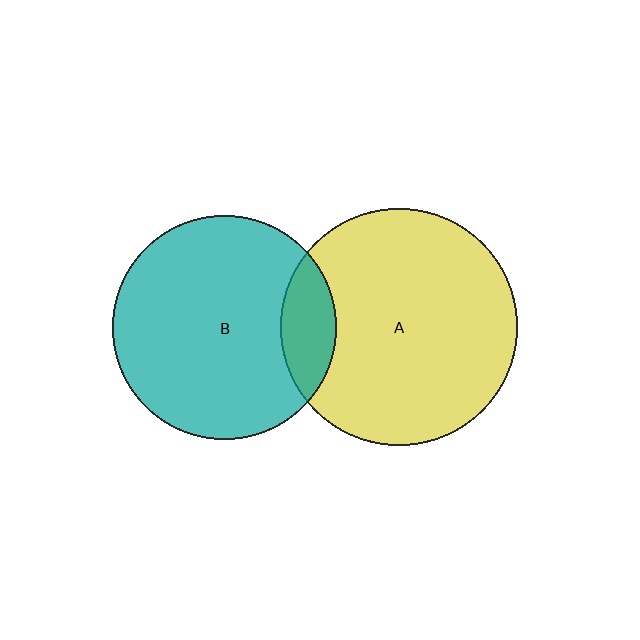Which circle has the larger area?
Circle A (yellow).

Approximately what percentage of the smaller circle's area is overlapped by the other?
Approximately 15%.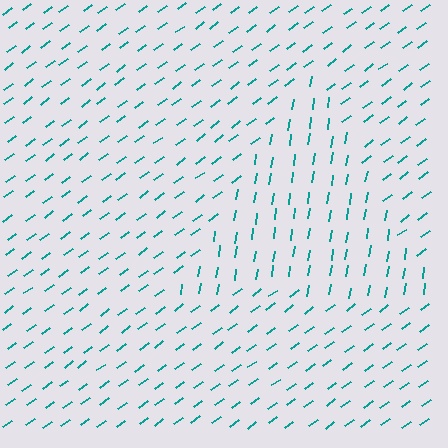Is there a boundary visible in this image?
Yes, there is a texture boundary formed by a change in line orientation.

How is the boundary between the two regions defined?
The boundary is defined purely by a change in line orientation (approximately 45 degrees difference). All lines are the same color and thickness.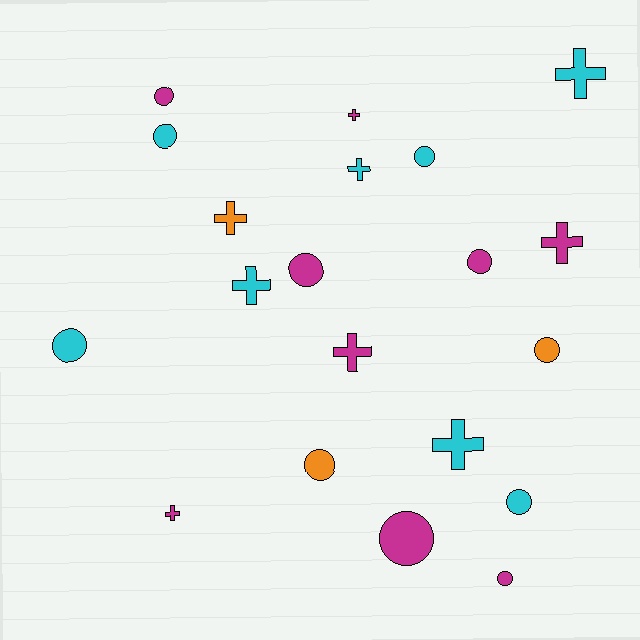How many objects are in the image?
There are 20 objects.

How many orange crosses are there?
There is 1 orange cross.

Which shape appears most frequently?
Circle, with 11 objects.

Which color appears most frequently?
Magenta, with 9 objects.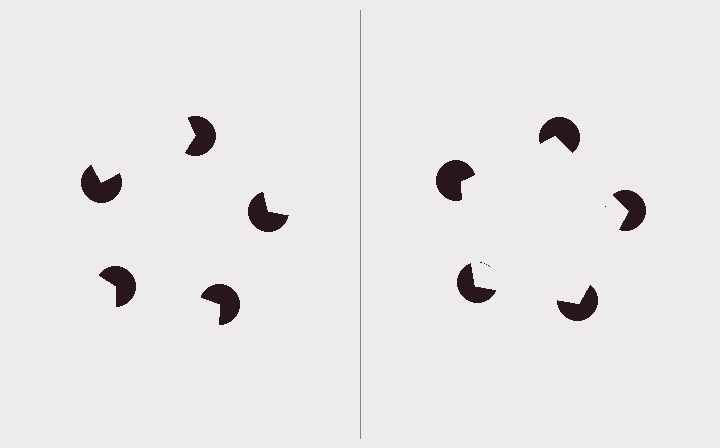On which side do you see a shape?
An illusory pentagon appears on the right side. On the left side the wedge cuts are rotated, so no coherent shape forms.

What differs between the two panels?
The pac-man discs are positioned identically on both sides; only the wedge orientations differ. On the right they align to a pentagon; on the left they are misaligned.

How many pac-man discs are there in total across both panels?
10 — 5 on each side.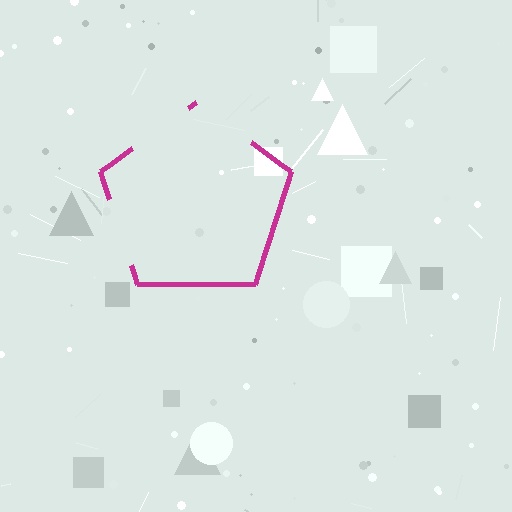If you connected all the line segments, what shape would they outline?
They would outline a pentagon.